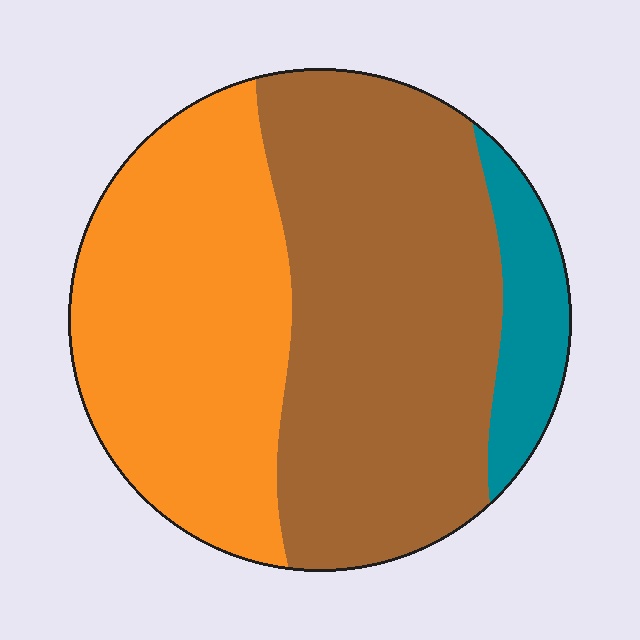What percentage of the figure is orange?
Orange takes up about two fifths (2/5) of the figure.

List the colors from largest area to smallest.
From largest to smallest: brown, orange, teal.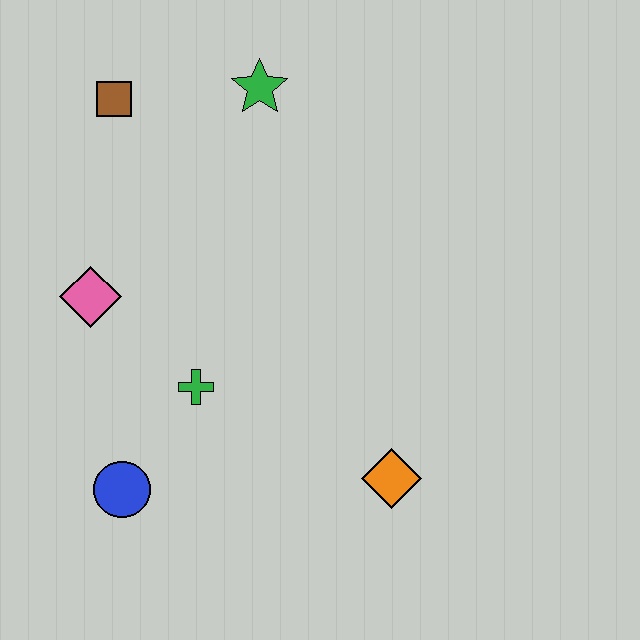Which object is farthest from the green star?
The blue circle is farthest from the green star.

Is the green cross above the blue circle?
Yes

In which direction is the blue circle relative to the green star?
The blue circle is below the green star.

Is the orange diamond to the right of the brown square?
Yes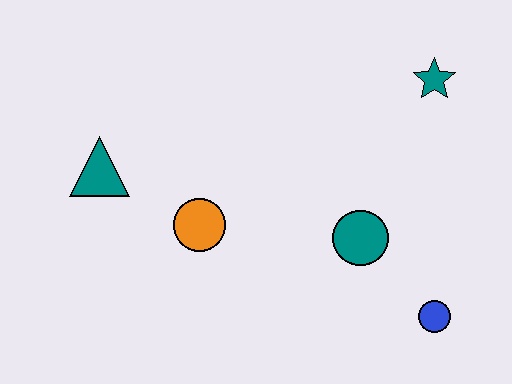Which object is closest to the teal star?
The teal circle is closest to the teal star.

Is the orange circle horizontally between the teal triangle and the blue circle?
Yes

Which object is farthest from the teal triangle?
The blue circle is farthest from the teal triangle.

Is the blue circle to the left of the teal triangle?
No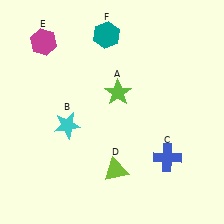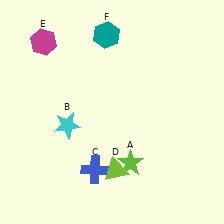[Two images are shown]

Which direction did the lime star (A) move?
The lime star (A) moved down.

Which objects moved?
The objects that moved are: the lime star (A), the blue cross (C).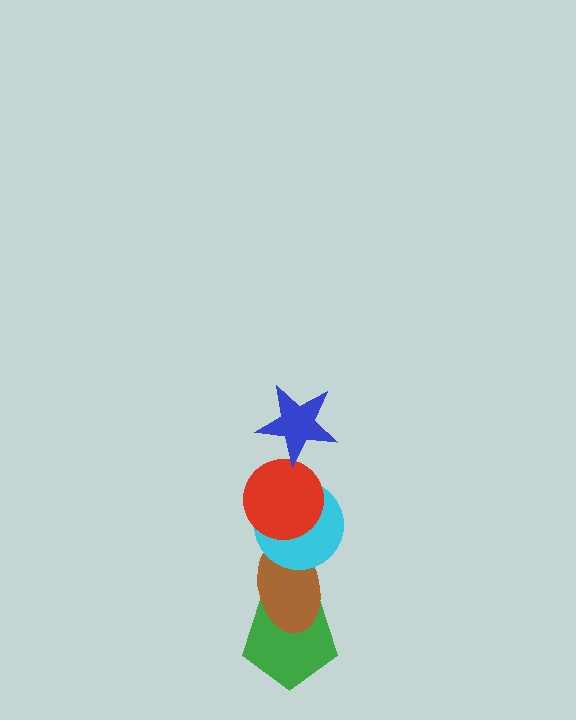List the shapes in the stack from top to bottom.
From top to bottom: the blue star, the red circle, the cyan circle, the brown ellipse, the green pentagon.